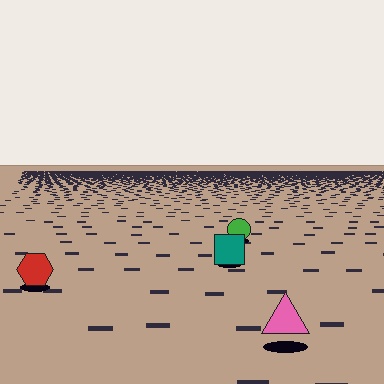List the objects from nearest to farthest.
From nearest to farthest: the pink triangle, the red hexagon, the teal square, the green circle.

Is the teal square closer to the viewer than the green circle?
Yes. The teal square is closer — you can tell from the texture gradient: the ground texture is coarser near it.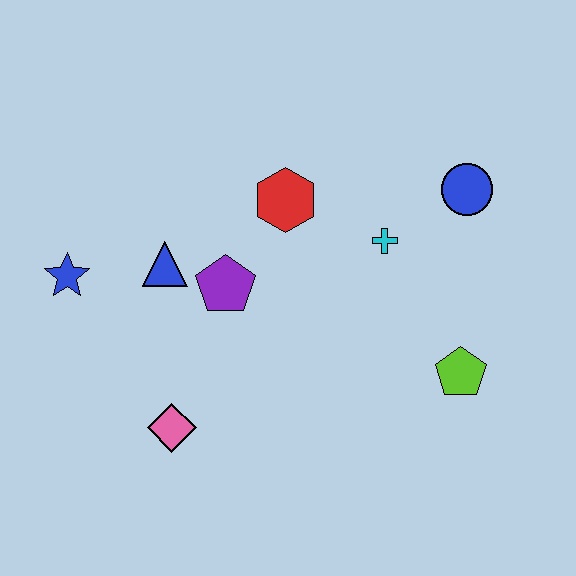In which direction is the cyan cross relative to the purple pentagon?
The cyan cross is to the right of the purple pentagon.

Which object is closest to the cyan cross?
The blue circle is closest to the cyan cross.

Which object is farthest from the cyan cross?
The blue star is farthest from the cyan cross.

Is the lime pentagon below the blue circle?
Yes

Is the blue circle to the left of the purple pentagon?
No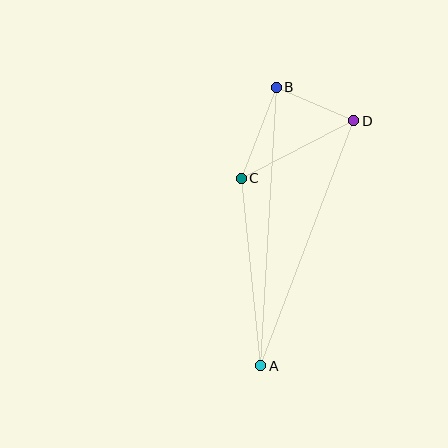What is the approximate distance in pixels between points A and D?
The distance between A and D is approximately 262 pixels.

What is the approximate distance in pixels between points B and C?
The distance between B and C is approximately 97 pixels.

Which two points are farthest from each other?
Points A and B are farthest from each other.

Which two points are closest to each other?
Points B and D are closest to each other.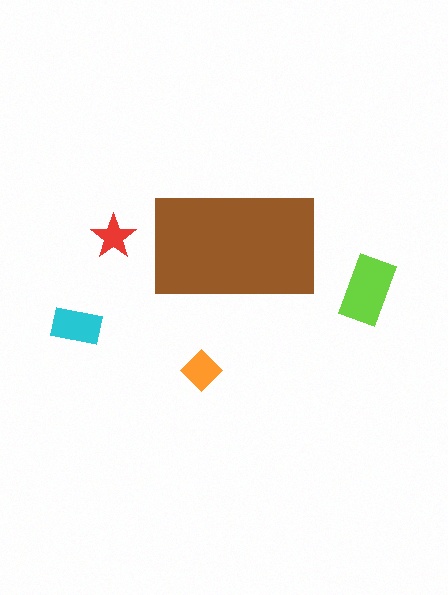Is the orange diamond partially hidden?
No, the orange diamond is fully visible.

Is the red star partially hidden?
No, the red star is fully visible.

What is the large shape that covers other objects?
A brown rectangle.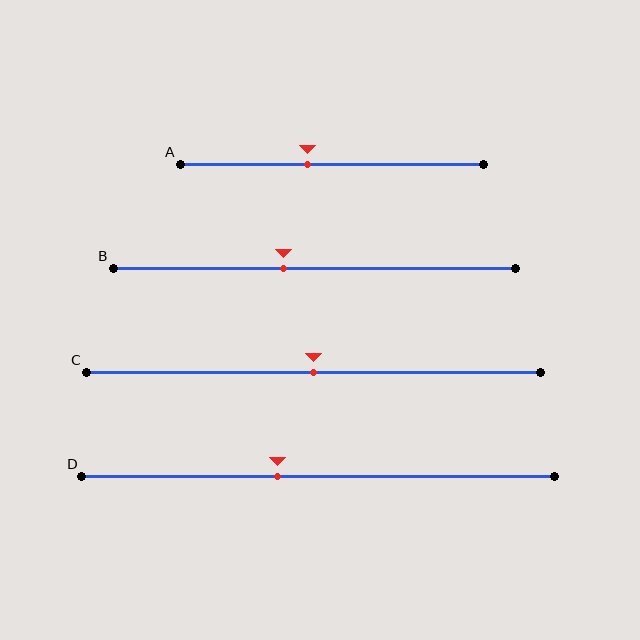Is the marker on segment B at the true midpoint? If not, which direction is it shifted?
No, the marker on segment B is shifted to the left by about 8% of the segment length.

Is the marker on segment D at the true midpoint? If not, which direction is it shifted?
No, the marker on segment D is shifted to the left by about 9% of the segment length.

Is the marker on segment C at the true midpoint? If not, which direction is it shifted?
Yes, the marker on segment C is at the true midpoint.